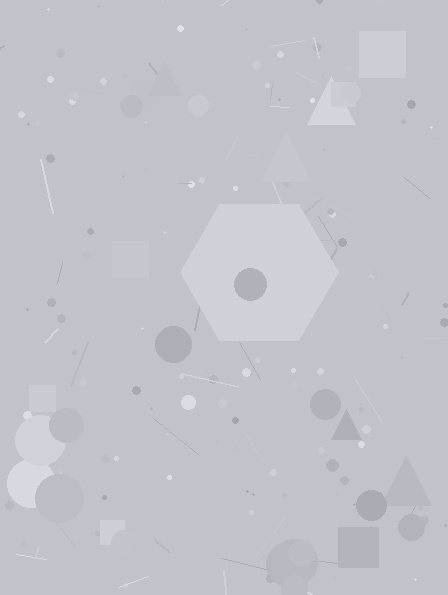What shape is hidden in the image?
A hexagon is hidden in the image.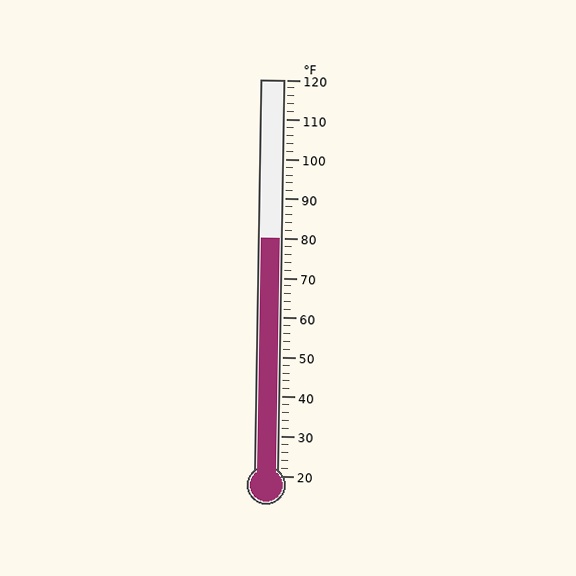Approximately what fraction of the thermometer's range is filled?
The thermometer is filled to approximately 60% of its range.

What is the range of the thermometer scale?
The thermometer scale ranges from 20°F to 120°F.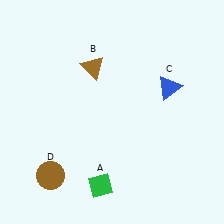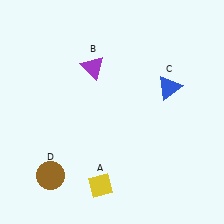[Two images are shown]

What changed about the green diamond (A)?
In Image 1, A is green. In Image 2, it changed to yellow.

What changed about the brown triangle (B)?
In Image 1, B is brown. In Image 2, it changed to purple.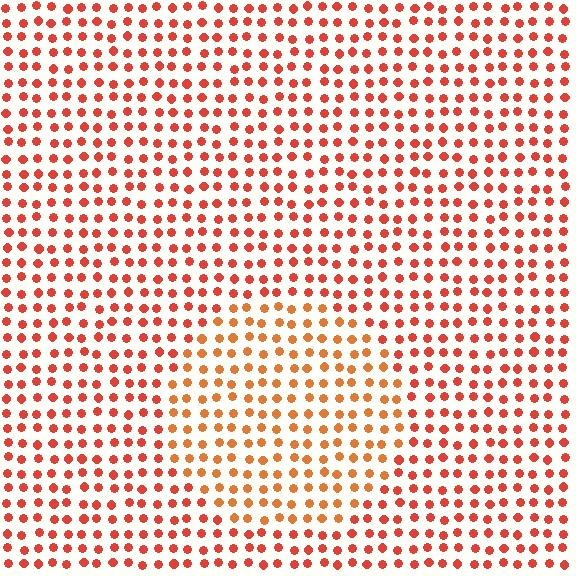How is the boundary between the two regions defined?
The boundary is defined purely by a slight shift in hue (about 21 degrees). Spacing, size, and orientation are identical on both sides.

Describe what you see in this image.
The image is filled with small red elements in a uniform arrangement. A circle-shaped region is visible where the elements are tinted to a slightly different hue, forming a subtle color boundary.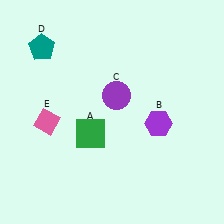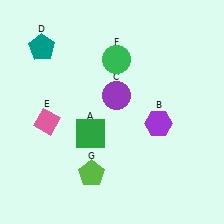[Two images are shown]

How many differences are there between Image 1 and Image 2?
There are 2 differences between the two images.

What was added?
A green circle (F), a lime pentagon (G) were added in Image 2.